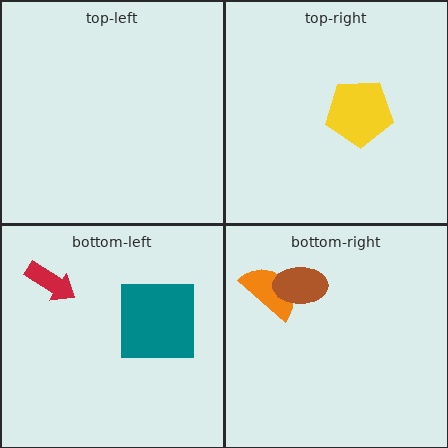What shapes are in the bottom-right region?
The orange semicircle, the brown ellipse.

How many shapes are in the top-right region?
1.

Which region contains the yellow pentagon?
The top-right region.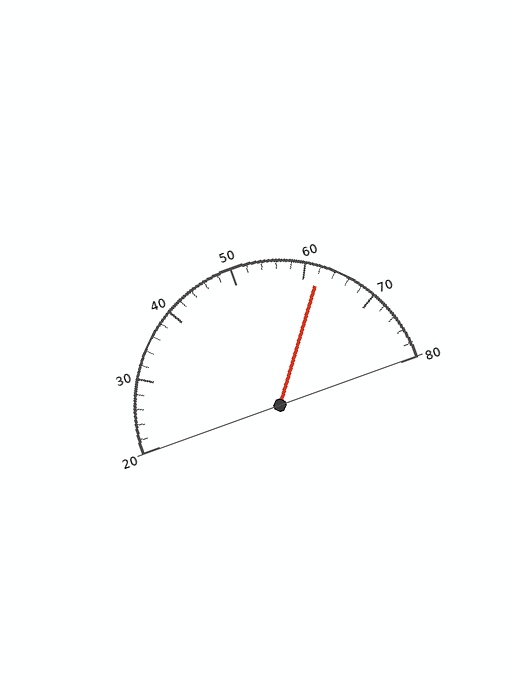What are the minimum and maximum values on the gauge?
The gauge ranges from 20 to 80.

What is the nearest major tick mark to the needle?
The nearest major tick mark is 60.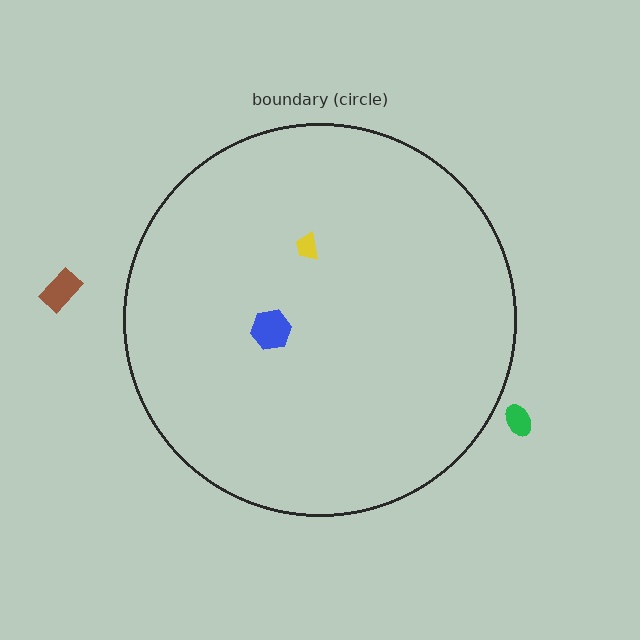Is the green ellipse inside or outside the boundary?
Outside.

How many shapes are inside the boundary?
2 inside, 2 outside.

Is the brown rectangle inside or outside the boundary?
Outside.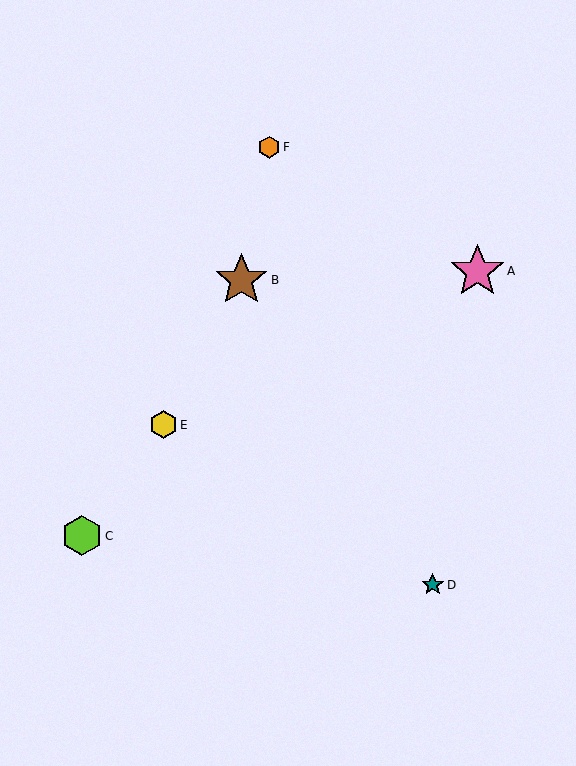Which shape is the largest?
The pink star (labeled A) is the largest.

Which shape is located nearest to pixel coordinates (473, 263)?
The pink star (labeled A) at (477, 271) is nearest to that location.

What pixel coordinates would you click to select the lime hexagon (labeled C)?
Click at (82, 536) to select the lime hexagon C.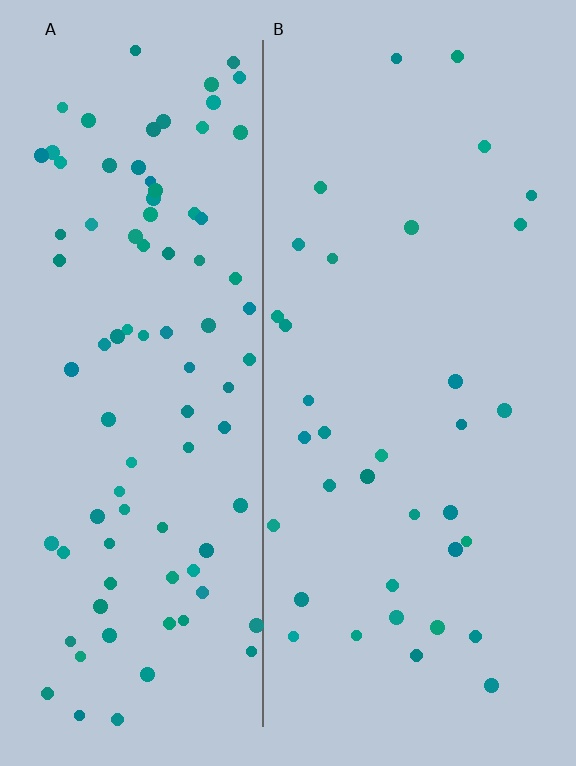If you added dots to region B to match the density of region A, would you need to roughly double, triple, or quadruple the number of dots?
Approximately triple.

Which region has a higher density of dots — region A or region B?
A (the left).